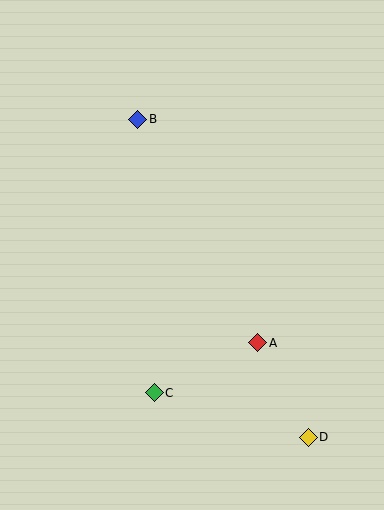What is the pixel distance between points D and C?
The distance between D and C is 161 pixels.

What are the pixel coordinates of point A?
Point A is at (258, 343).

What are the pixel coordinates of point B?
Point B is at (138, 119).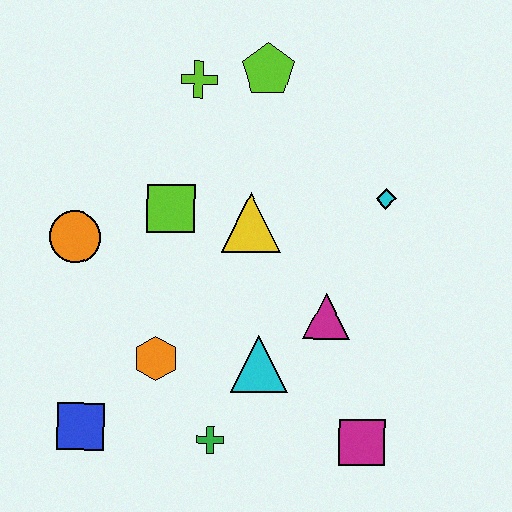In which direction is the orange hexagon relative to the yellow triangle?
The orange hexagon is below the yellow triangle.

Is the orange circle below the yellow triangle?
Yes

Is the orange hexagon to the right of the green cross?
No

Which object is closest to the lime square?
The yellow triangle is closest to the lime square.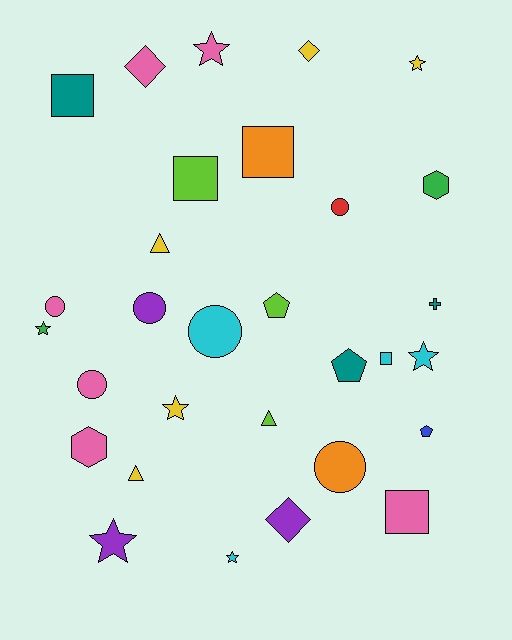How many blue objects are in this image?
There is 1 blue object.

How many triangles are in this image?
There are 3 triangles.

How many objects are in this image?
There are 30 objects.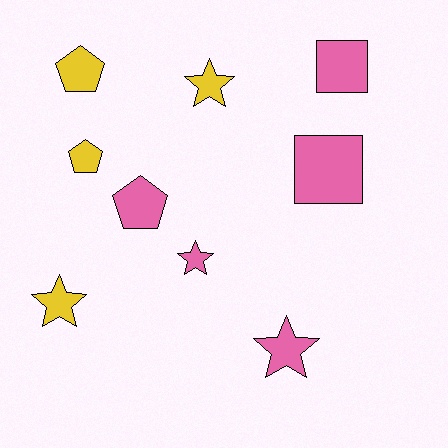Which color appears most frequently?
Pink, with 5 objects.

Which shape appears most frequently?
Star, with 4 objects.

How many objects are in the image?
There are 9 objects.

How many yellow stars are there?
There are 2 yellow stars.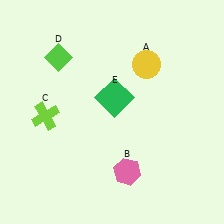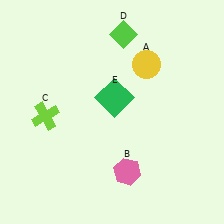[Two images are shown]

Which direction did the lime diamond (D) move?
The lime diamond (D) moved right.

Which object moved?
The lime diamond (D) moved right.